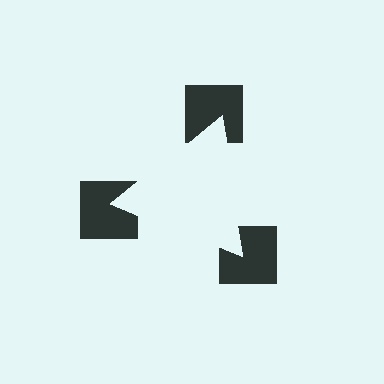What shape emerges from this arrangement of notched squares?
An illusory triangle — its edges are inferred from the aligned wedge cuts in the notched squares, not physically drawn.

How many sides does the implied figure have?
3 sides.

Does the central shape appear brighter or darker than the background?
It typically appears slightly brighter than the background, even though no actual brightness change is drawn.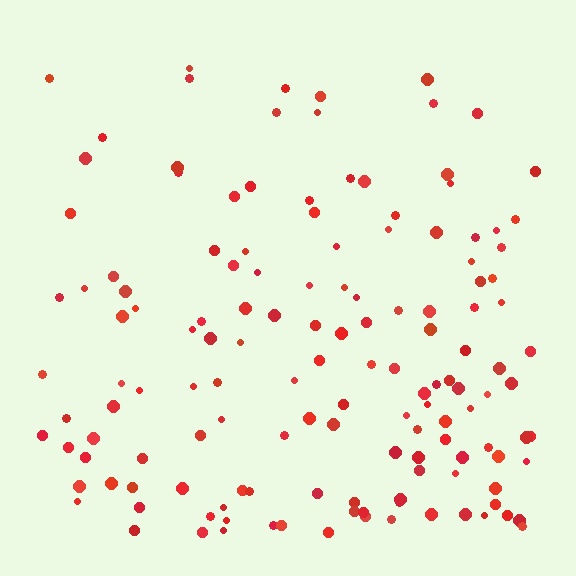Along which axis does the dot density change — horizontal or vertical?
Vertical.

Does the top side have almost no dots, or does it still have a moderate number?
Still a moderate number, just noticeably fewer than the bottom.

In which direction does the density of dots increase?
From top to bottom, with the bottom side densest.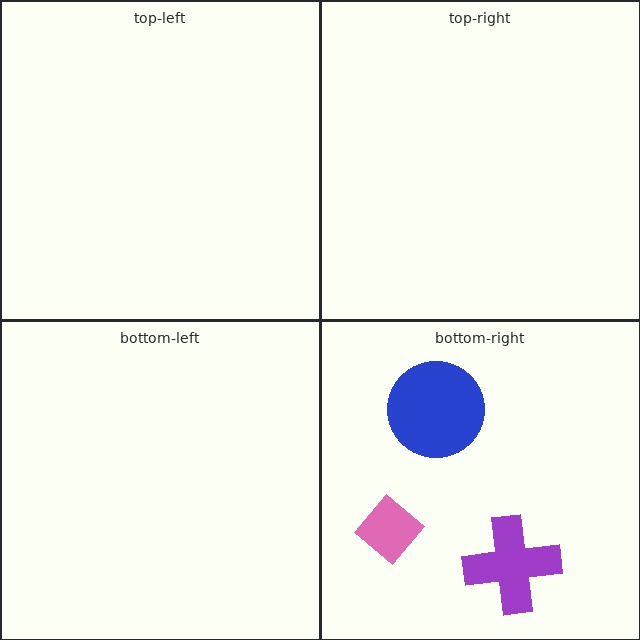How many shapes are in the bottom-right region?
3.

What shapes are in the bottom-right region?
The pink diamond, the blue circle, the purple cross.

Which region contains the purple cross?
The bottom-right region.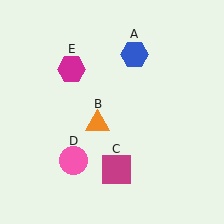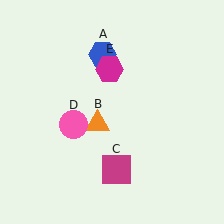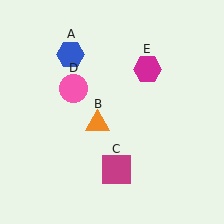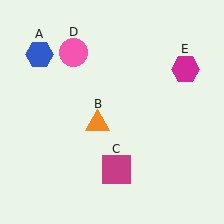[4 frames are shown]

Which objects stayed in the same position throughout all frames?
Orange triangle (object B) and magenta square (object C) remained stationary.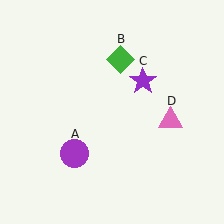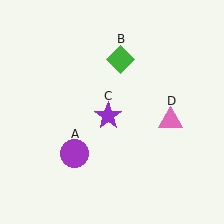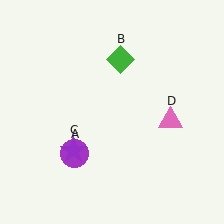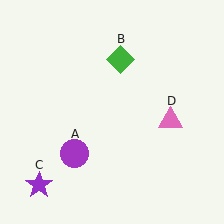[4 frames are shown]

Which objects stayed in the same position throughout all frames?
Purple circle (object A) and green diamond (object B) and pink triangle (object D) remained stationary.